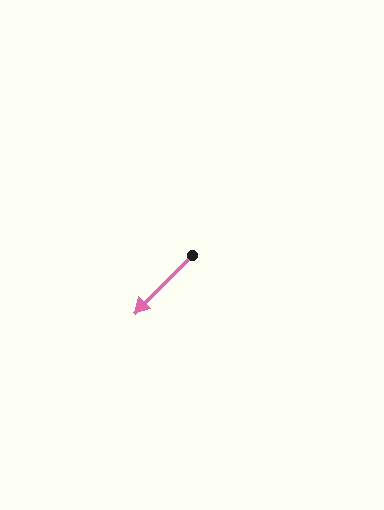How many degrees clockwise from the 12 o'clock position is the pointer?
Approximately 225 degrees.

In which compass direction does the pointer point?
Southwest.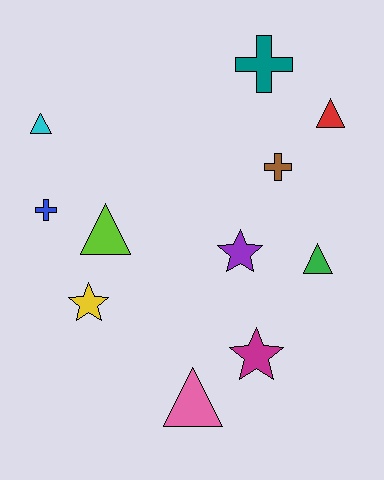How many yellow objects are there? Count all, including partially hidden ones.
There is 1 yellow object.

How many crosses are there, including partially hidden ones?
There are 3 crosses.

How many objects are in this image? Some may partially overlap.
There are 11 objects.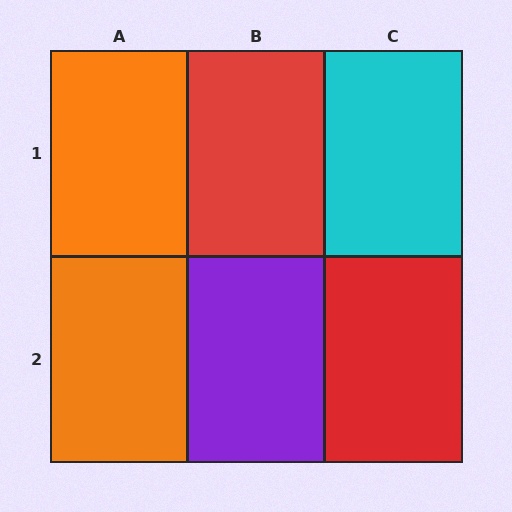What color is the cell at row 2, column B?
Purple.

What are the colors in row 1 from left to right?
Orange, red, cyan.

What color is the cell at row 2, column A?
Orange.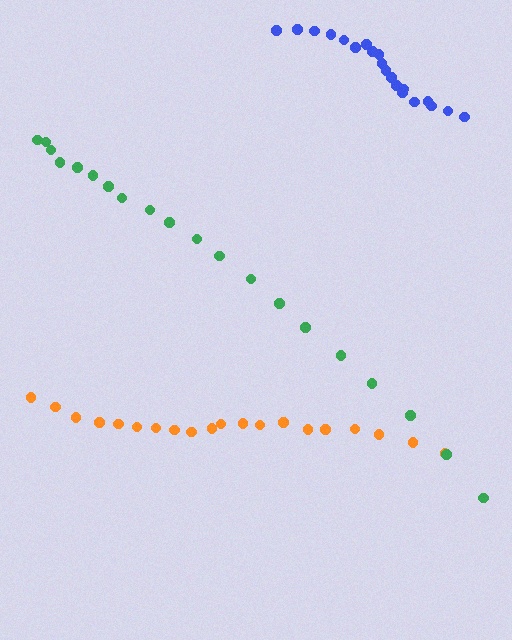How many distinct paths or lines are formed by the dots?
There are 3 distinct paths.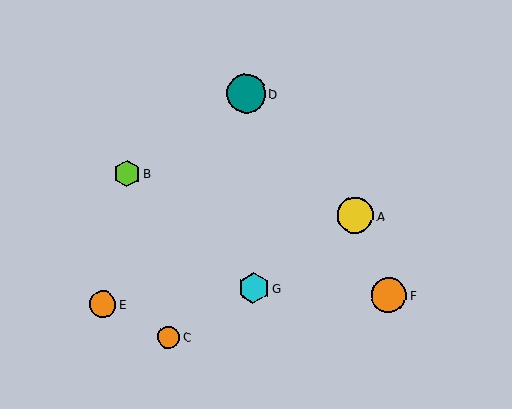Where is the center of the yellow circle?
The center of the yellow circle is at (355, 215).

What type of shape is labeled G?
Shape G is a cyan hexagon.